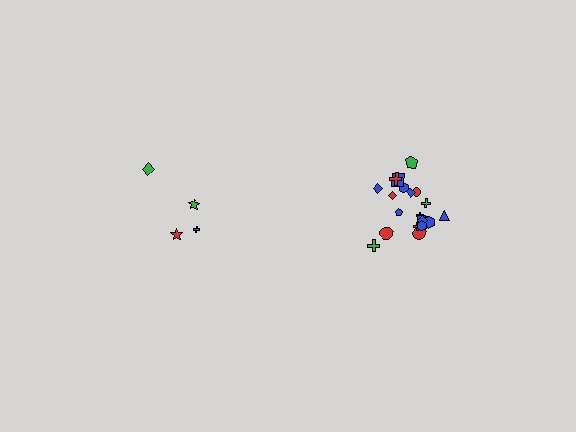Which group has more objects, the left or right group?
The right group.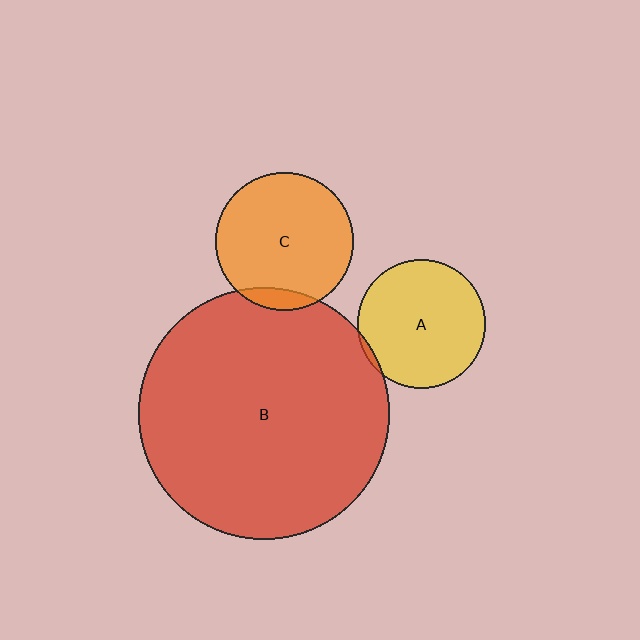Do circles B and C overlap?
Yes.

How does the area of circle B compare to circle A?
Approximately 3.8 times.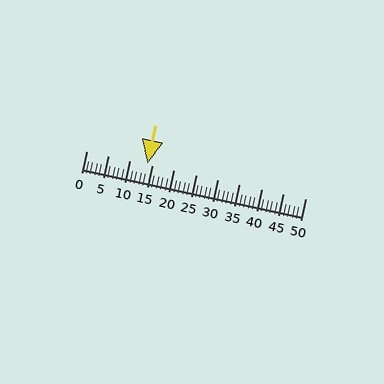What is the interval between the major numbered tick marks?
The major tick marks are spaced 5 units apart.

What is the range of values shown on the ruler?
The ruler shows values from 0 to 50.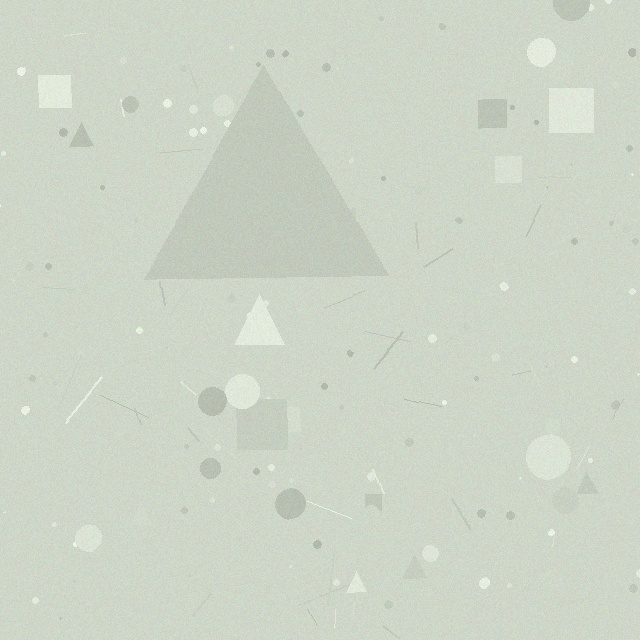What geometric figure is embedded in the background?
A triangle is embedded in the background.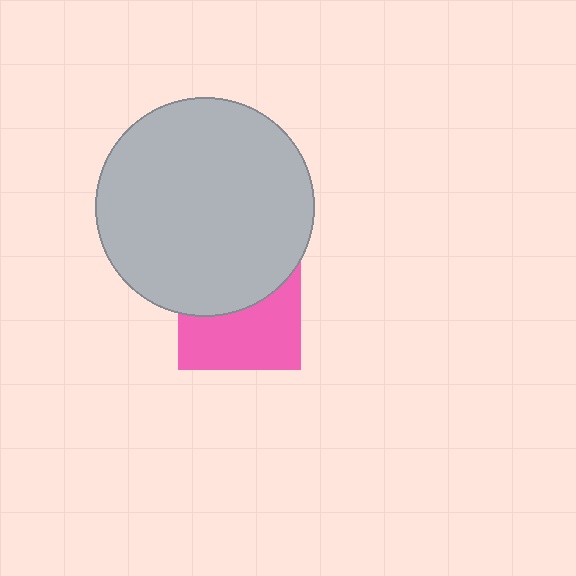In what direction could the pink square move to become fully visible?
The pink square could move down. That would shift it out from behind the light gray circle entirely.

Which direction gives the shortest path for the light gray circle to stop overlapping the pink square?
Moving up gives the shortest separation.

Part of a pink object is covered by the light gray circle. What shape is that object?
It is a square.